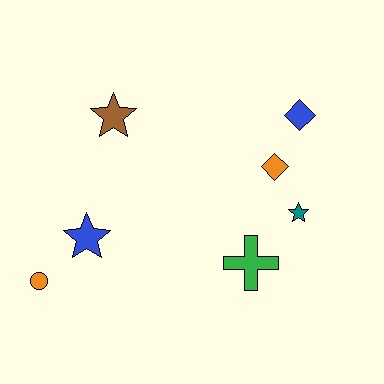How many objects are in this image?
There are 7 objects.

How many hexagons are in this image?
There are no hexagons.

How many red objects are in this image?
There are no red objects.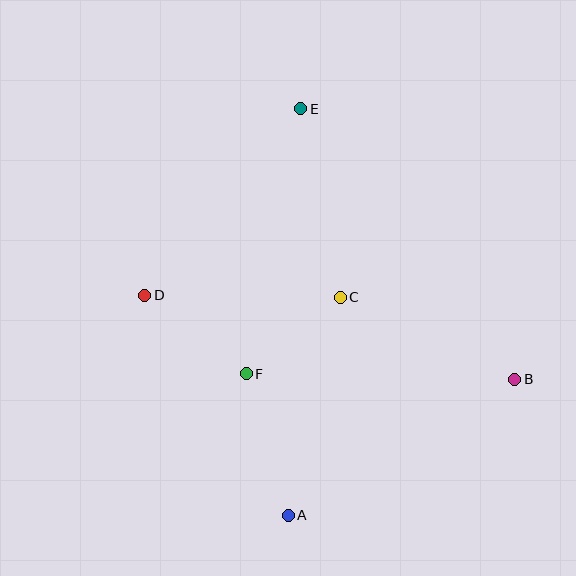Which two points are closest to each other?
Points C and F are closest to each other.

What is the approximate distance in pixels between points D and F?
The distance between D and F is approximately 128 pixels.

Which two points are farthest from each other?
Points A and E are farthest from each other.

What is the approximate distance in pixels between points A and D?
The distance between A and D is approximately 262 pixels.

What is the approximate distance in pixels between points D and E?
The distance between D and E is approximately 243 pixels.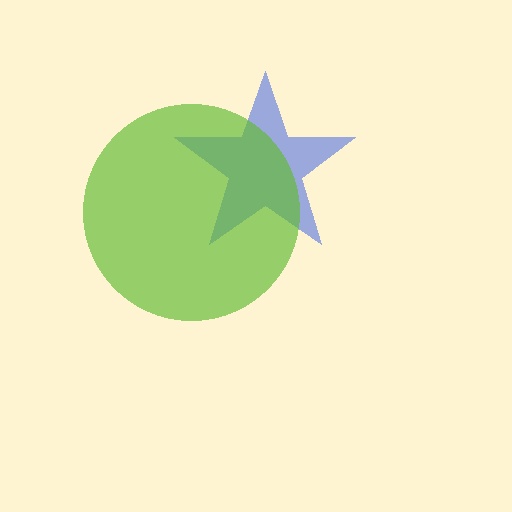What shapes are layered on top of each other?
The layered shapes are: a blue star, a lime circle.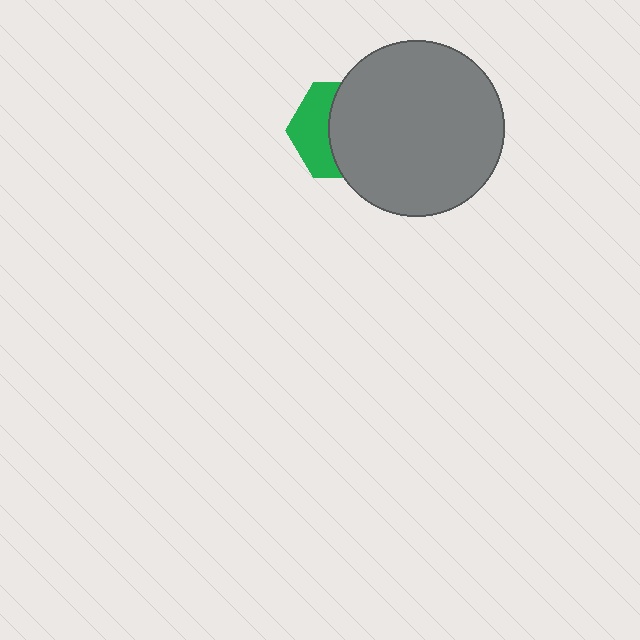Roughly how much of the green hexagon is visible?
A small part of it is visible (roughly 40%).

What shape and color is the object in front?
The object in front is a gray circle.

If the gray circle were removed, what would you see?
You would see the complete green hexagon.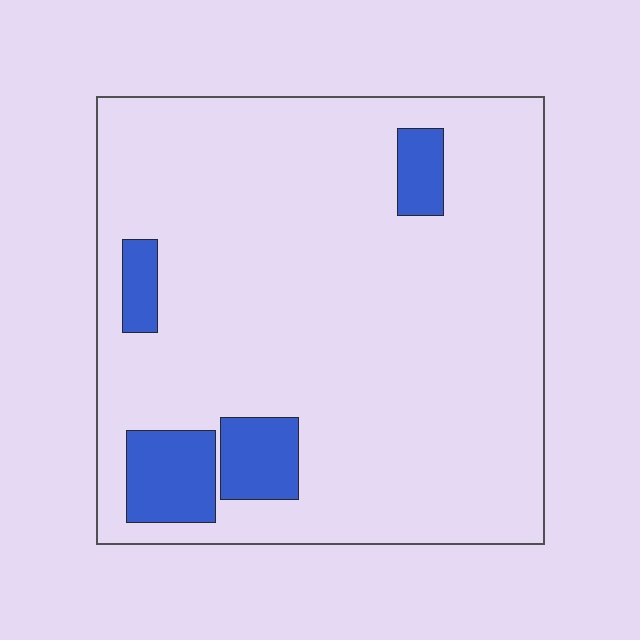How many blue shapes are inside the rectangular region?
4.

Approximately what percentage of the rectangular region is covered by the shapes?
Approximately 10%.